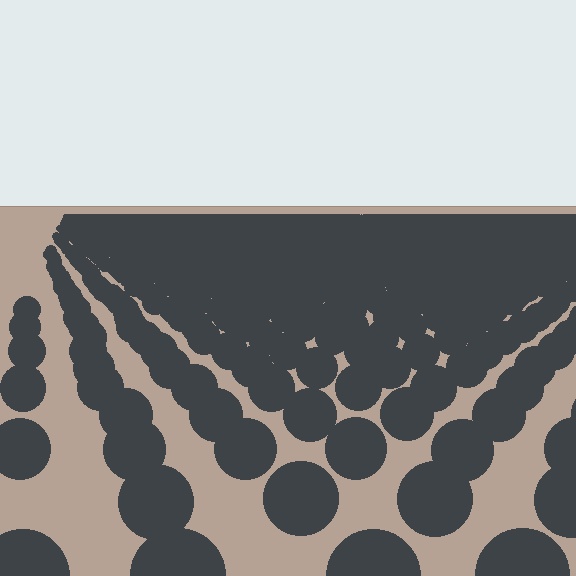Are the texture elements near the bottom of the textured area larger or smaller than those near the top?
Larger. Near the bottom, elements are closer to the viewer and appear at a bigger on-screen size.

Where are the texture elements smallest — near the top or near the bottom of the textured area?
Near the top.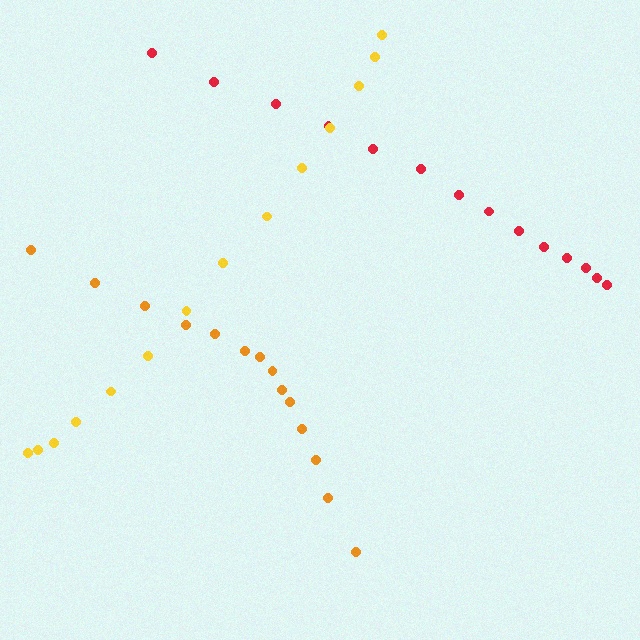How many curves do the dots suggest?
There are 3 distinct paths.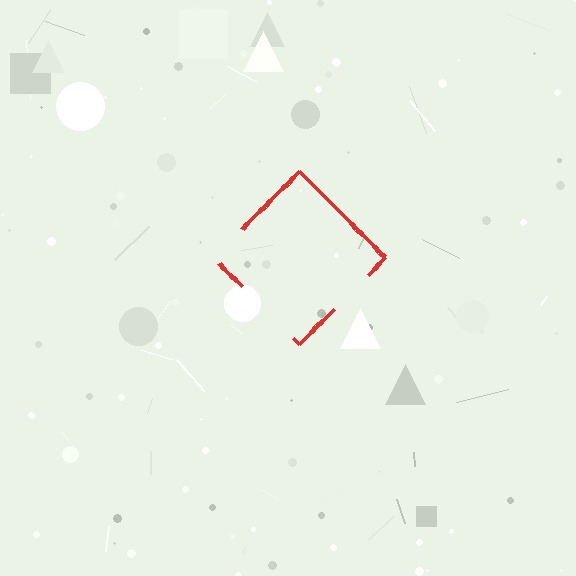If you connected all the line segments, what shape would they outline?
They would outline a diamond.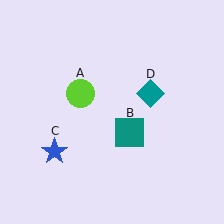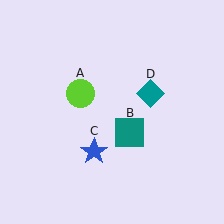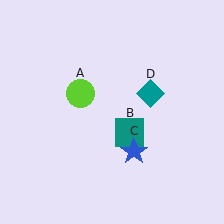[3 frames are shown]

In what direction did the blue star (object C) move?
The blue star (object C) moved right.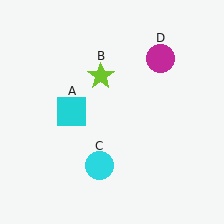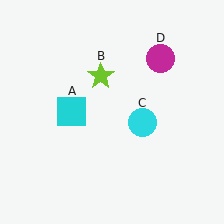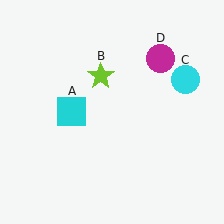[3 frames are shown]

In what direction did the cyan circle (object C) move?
The cyan circle (object C) moved up and to the right.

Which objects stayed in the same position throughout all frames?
Cyan square (object A) and lime star (object B) and magenta circle (object D) remained stationary.